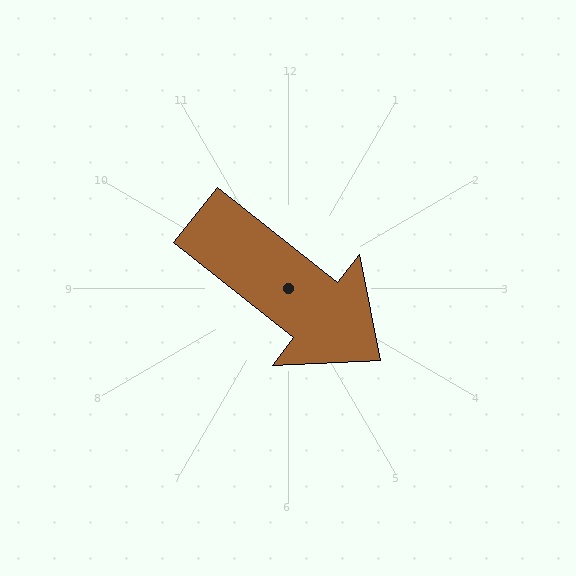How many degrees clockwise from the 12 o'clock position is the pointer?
Approximately 128 degrees.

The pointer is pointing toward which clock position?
Roughly 4 o'clock.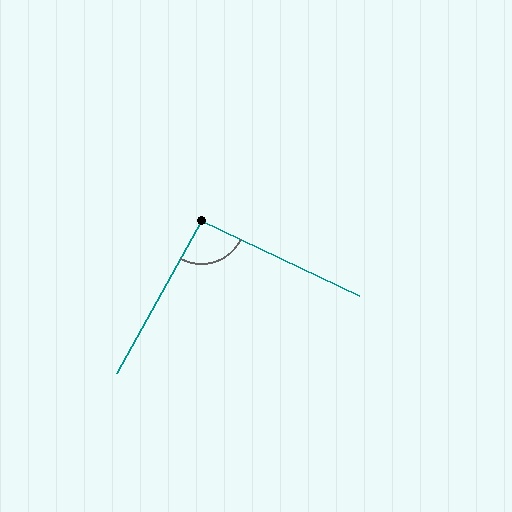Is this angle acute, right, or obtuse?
It is approximately a right angle.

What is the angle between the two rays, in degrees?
Approximately 94 degrees.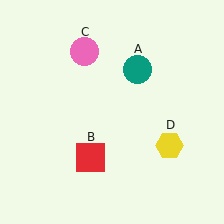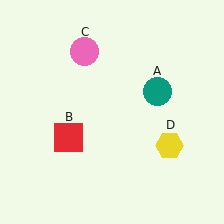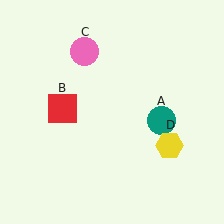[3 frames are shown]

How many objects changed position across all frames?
2 objects changed position: teal circle (object A), red square (object B).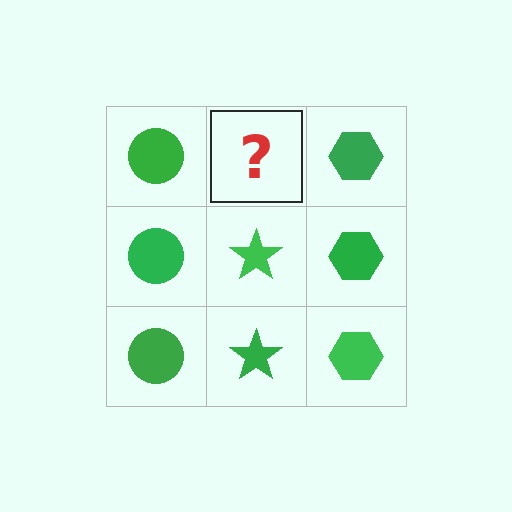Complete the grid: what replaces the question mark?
The question mark should be replaced with a green star.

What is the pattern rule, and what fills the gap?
The rule is that each column has a consistent shape. The gap should be filled with a green star.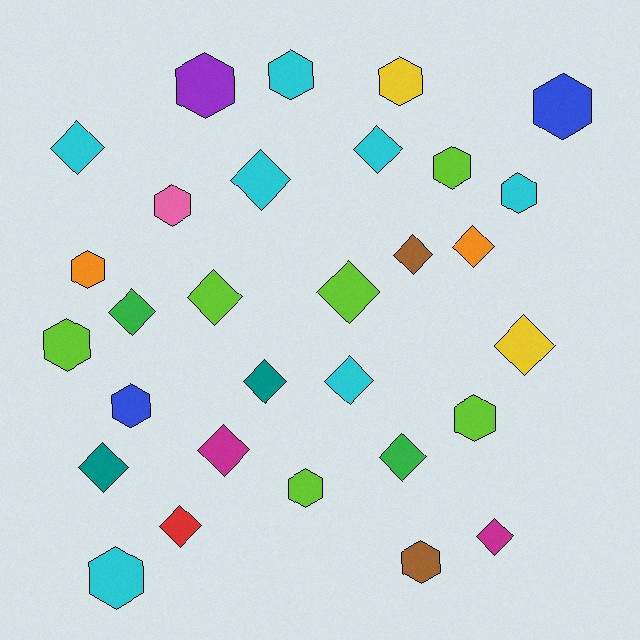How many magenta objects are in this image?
There are 2 magenta objects.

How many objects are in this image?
There are 30 objects.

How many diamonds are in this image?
There are 16 diamonds.